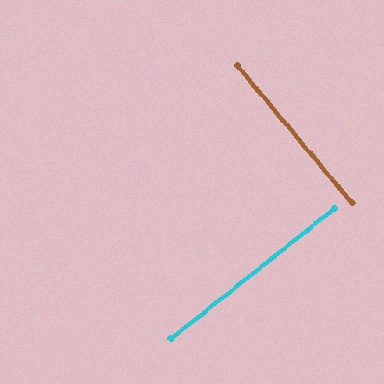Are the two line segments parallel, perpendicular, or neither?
Perpendicular — they meet at approximately 89°.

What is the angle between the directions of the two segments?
Approximately 89 degrees.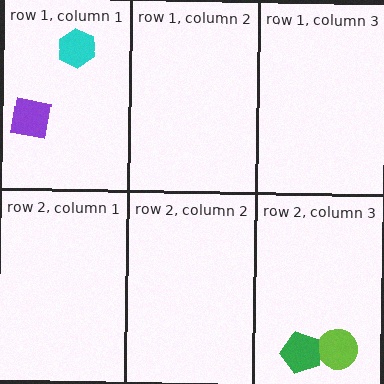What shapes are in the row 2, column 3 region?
The lime circle, the green pentagon.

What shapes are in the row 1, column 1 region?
The cyan hexagon, the purple square.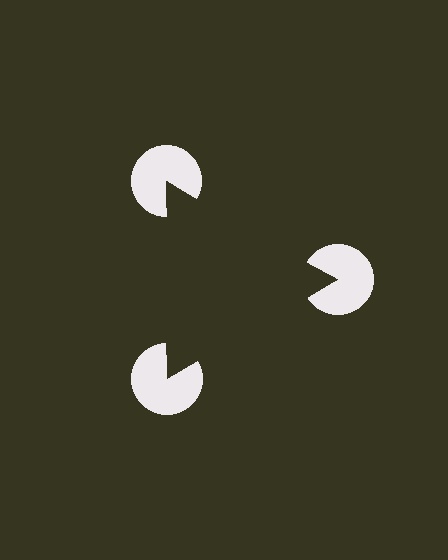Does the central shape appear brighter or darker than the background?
It typically appears slightly darker than the background, even though no actual brightness change is drawn.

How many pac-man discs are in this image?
There are 3 — one at each vertex of the illusory triangle.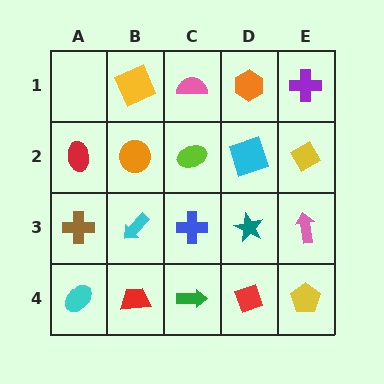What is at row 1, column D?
An orange hexagon.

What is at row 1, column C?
A pink semicircle.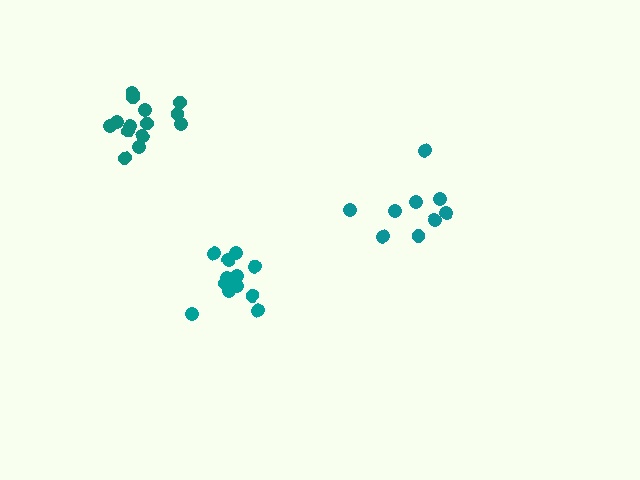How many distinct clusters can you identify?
There are 3 distinct clusters.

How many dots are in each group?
Group 1: 13 dots, Group 2: 9 dots, Group 3: 14 dots (36 total).